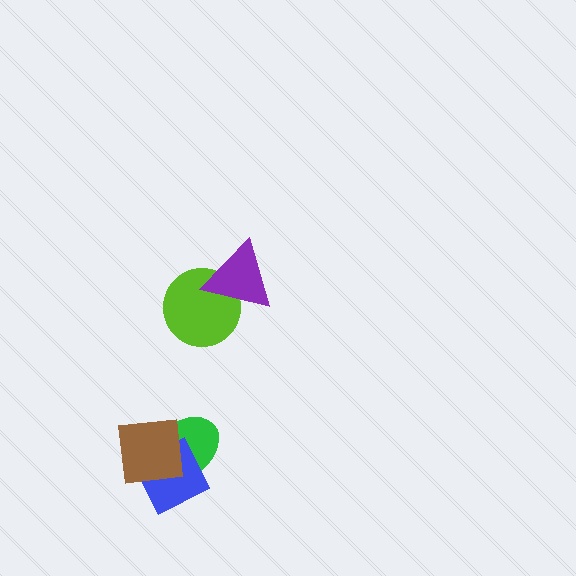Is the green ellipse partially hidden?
Yes, it is partially covered by another shape.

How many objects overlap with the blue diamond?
2 objects overlap with the blue diamond.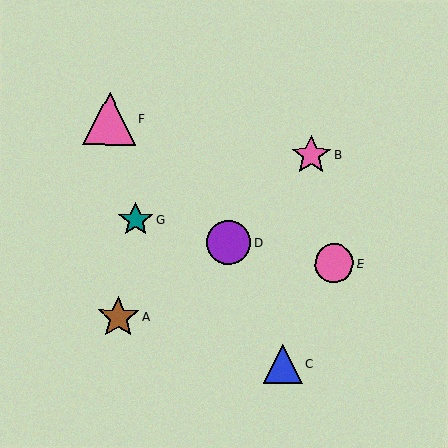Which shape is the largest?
The pink triangle (labeled F) is the largest.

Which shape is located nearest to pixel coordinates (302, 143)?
The pink star (labeled B) at (311, 155) is nearest to that location.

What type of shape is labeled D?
Shape D is a purple circle.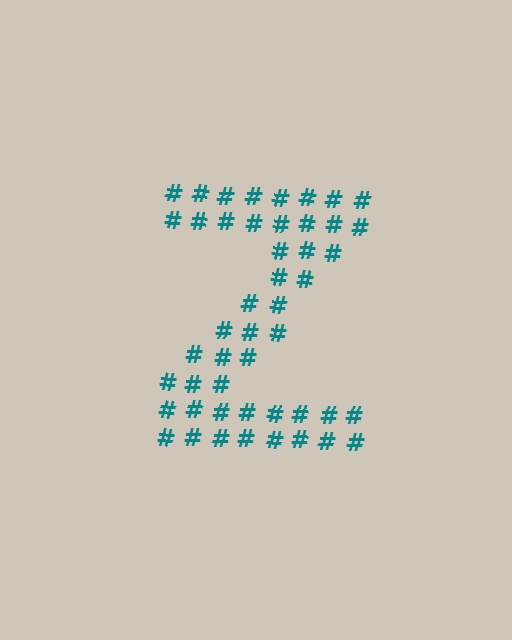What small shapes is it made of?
It is made of small hash symbols.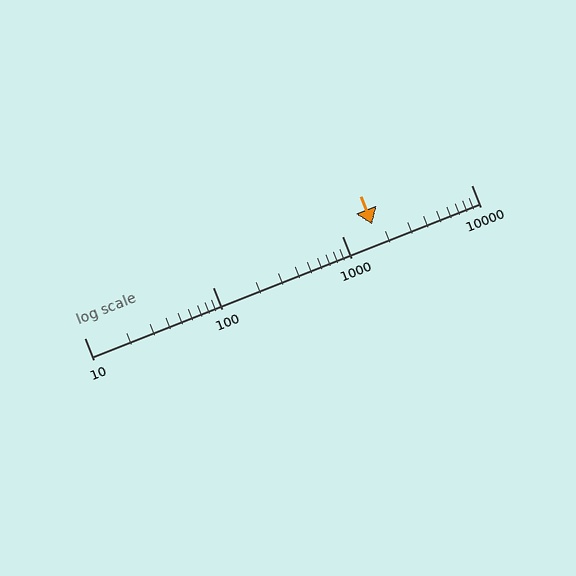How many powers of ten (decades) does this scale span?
The scale spans 3 decades, from 10 to 10000.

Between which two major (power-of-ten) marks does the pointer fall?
The pointer is between 1000 and 10000.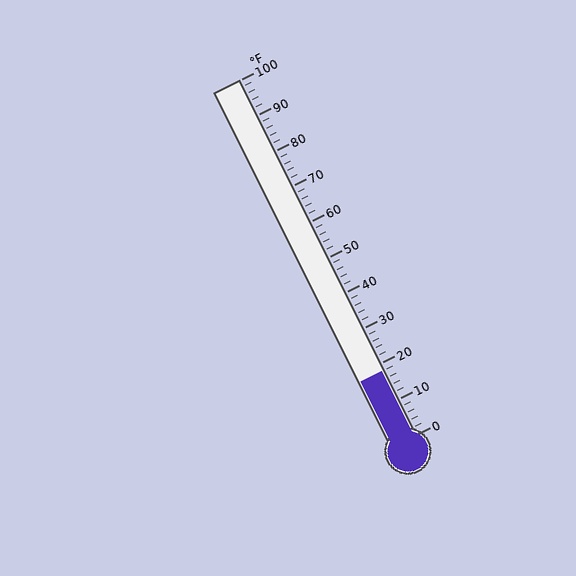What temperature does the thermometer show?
The thermometer shows approximately 18°F.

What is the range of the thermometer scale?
The thermometer scale ranges from 0°F to 100°F.